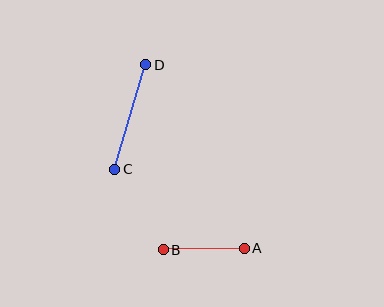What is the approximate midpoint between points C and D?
The midpoint is at approximately (130, 117) pixels.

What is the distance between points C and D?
The distance is approximately 109 pixels.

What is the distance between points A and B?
The distance is approximately 81 pixels.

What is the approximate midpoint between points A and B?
The midpoint is at approximately (204, 249) pixels.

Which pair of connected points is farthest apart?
Points C and D are farthest apart.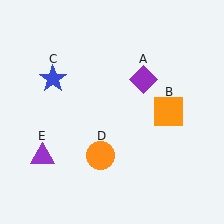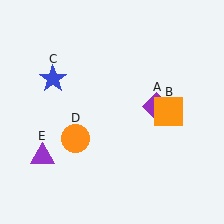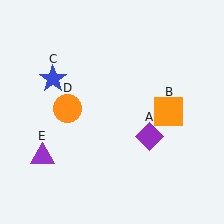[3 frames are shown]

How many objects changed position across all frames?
2 objects changed position: purple diamond (object A), orange circle (object D).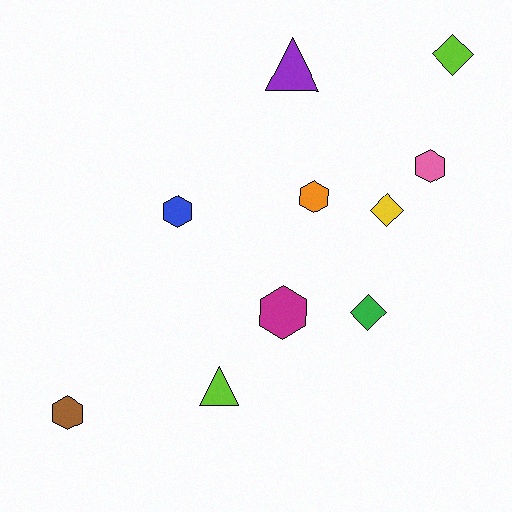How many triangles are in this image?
There are 2 triangles.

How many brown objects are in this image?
There is 1 brown object.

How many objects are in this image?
There are 10 objects.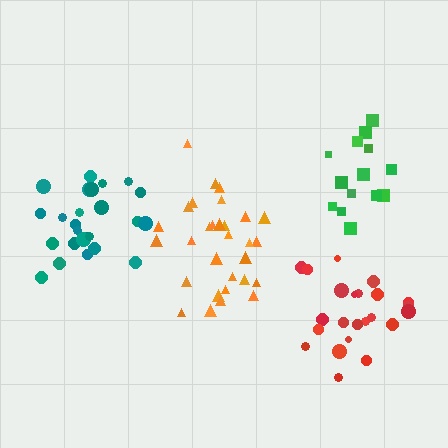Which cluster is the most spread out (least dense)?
Red.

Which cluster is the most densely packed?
Green.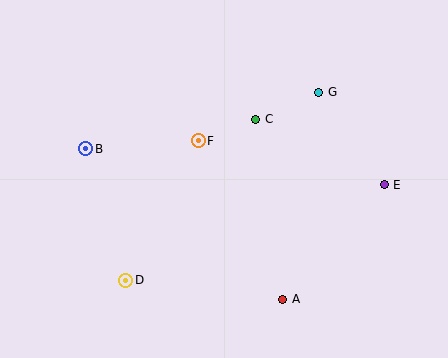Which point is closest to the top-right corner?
Point G is closest to the top-right corner.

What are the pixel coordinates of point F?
Point F is at (198, 141).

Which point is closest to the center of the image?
Point F at (198, 141) is closest to the center.